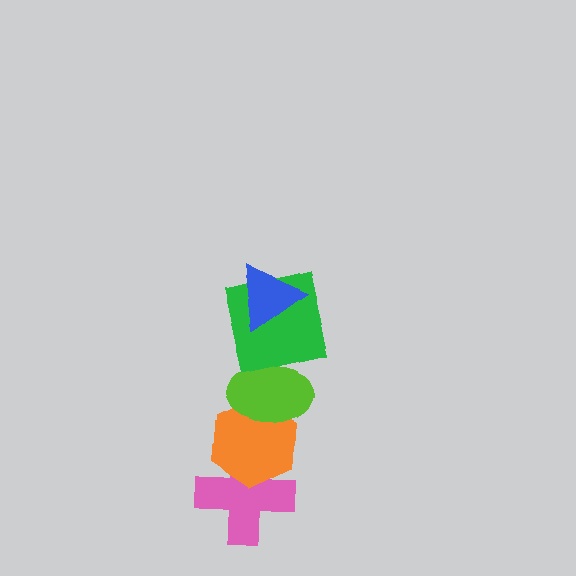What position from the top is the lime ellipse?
The lime ellipse is 3rd from the top.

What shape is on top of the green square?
The blue triangle is on top of the green square.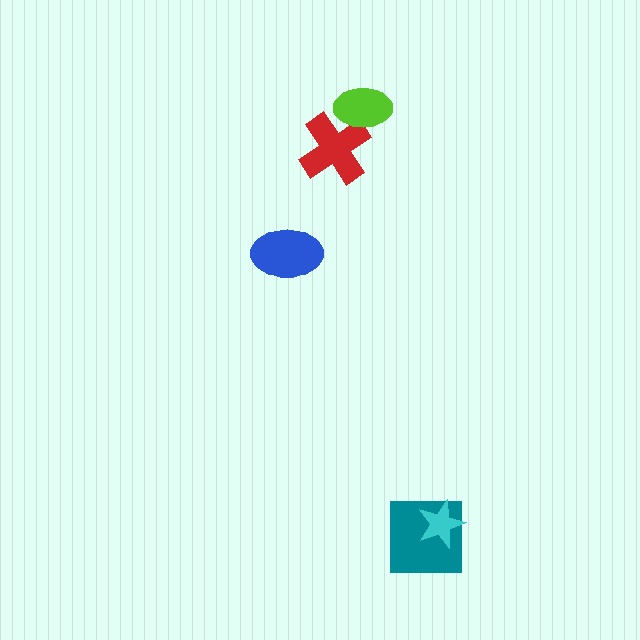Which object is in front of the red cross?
The lime ellipse is in front of the red cross.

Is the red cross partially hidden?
Yes, it is partially covered by another shape.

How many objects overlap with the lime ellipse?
1 object overlaps with the lime ellipse.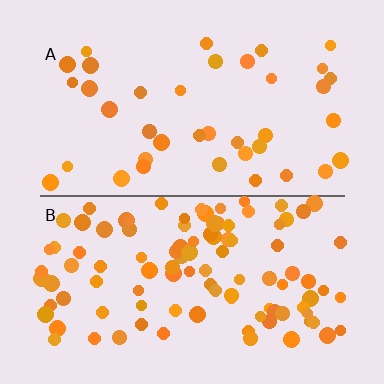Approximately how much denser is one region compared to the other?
Approximately 2.6× — region B over region A.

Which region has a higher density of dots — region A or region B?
B (the bottom).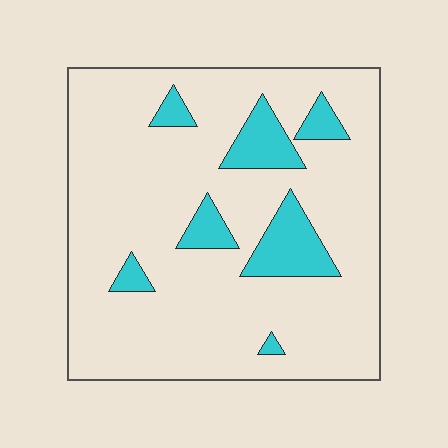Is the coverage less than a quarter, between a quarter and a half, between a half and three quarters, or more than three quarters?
Less than a quarter.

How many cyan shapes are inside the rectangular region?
7.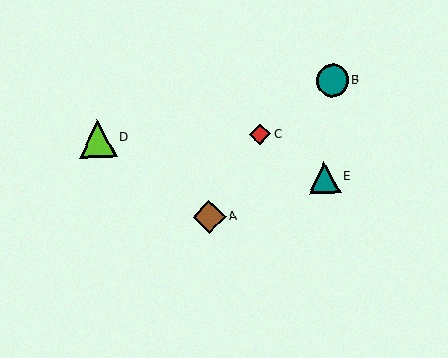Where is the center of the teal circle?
The center of the teal circle is at (332, 80).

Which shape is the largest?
The lime triangle (labeled D) is the largest.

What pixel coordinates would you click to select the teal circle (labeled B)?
Click at (332, 80) to select the teal circle B.